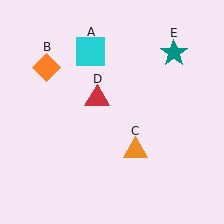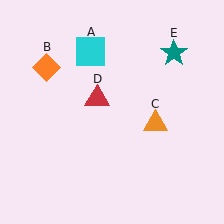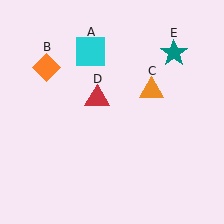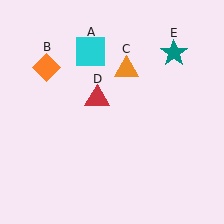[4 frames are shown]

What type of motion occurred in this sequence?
The orange triangle (object C) rotated counterclockwise around the center of the scene.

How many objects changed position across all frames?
1 object changed position: orange triangle (object C).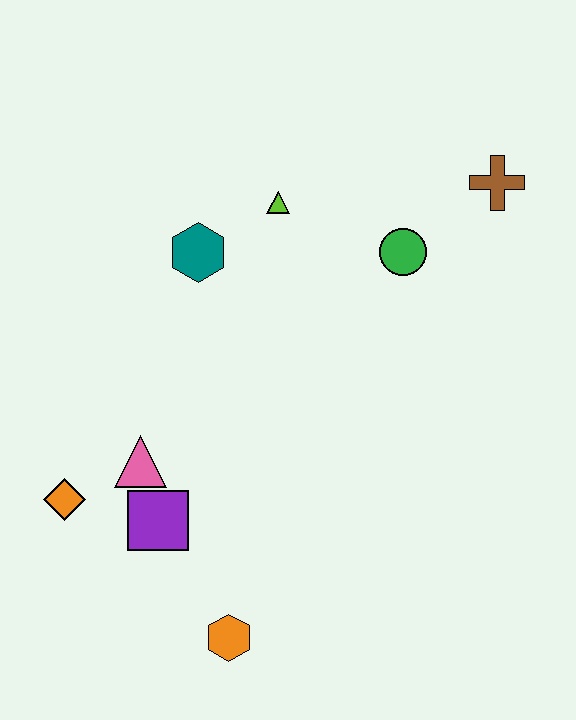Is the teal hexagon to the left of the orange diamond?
No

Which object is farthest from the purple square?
The brown cross is farthest from the purple square.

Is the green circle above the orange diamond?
Yes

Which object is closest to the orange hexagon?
The purple square is closest to the orange hexagon.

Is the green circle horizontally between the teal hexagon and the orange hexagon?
No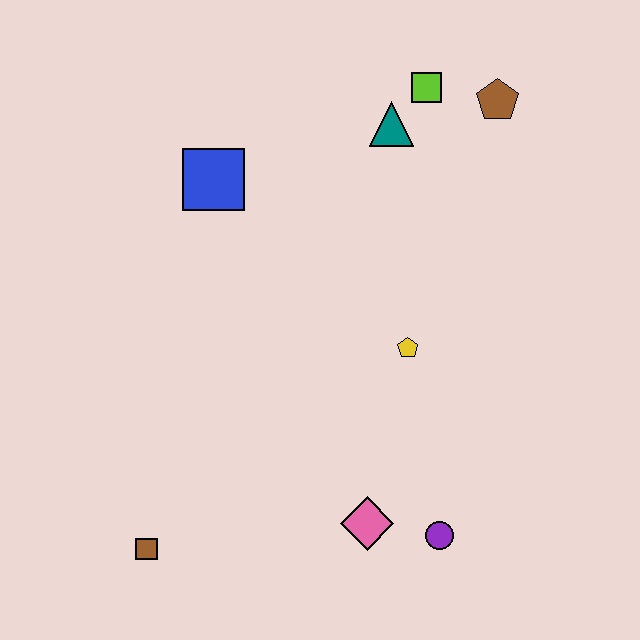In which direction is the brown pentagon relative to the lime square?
The brown pentagon is to the right of the lime square.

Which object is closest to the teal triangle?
The lime square is closest to the teal triangle.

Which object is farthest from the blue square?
The purple circle is farthest from the blue square.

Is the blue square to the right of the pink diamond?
No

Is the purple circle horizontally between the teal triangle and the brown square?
No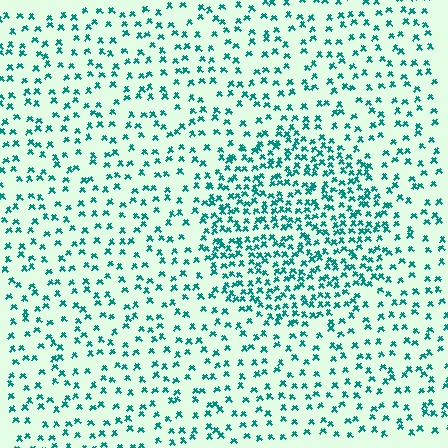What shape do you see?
I see a circle.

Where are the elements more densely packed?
The elements are more densely packed inside the circle boundary.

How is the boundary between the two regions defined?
The boundary is defined by a change in element density (approximately 2.1x ratio). All elements are the same color, size, and shape.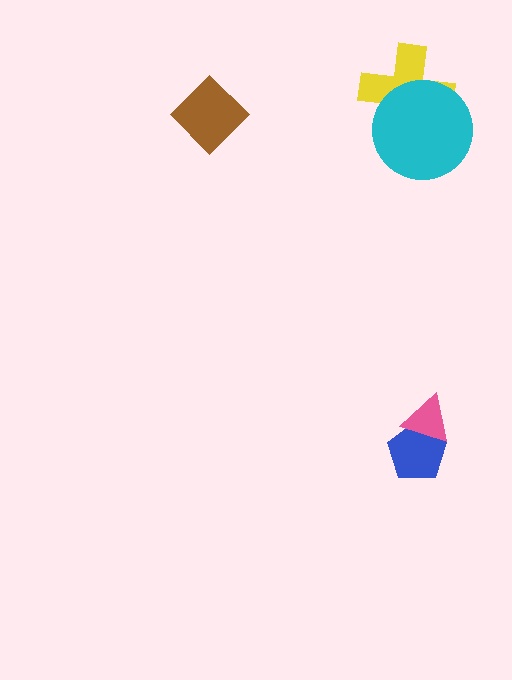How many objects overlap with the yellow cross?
1 object overlaps with the yellow cross.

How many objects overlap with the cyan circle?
1 object overlaps with the cyan circle.